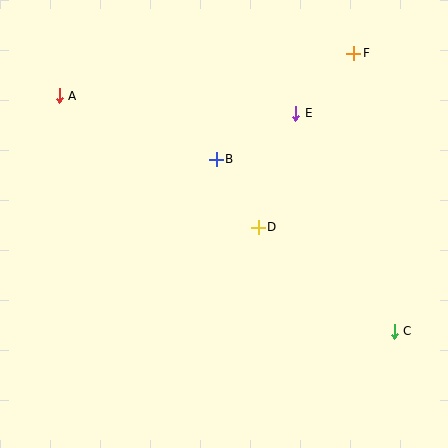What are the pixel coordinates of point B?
Point B is at (216, 159).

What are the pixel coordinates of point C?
Point C is at (394, 331).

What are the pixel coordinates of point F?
Point F is at (354, 53).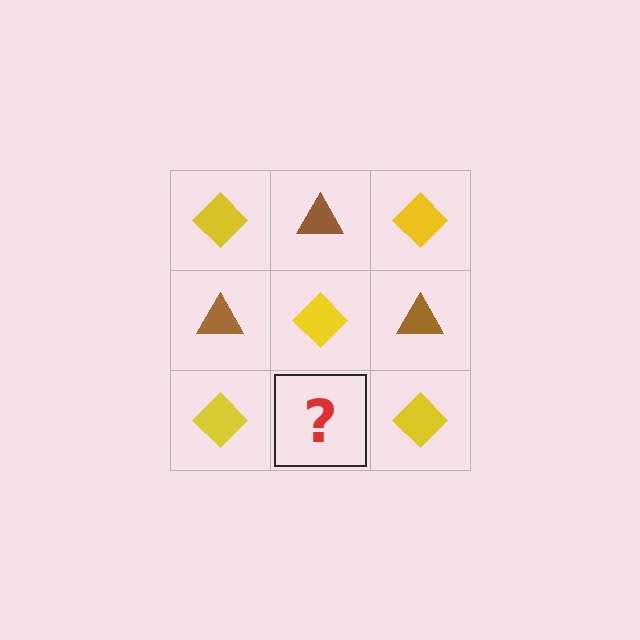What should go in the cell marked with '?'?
The missing cell should contain a brown triangle.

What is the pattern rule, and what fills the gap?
The rule is that it alternates yellow diamond and brown triangle in a checkerboard pattern. The gap should be filled with a brown triangle.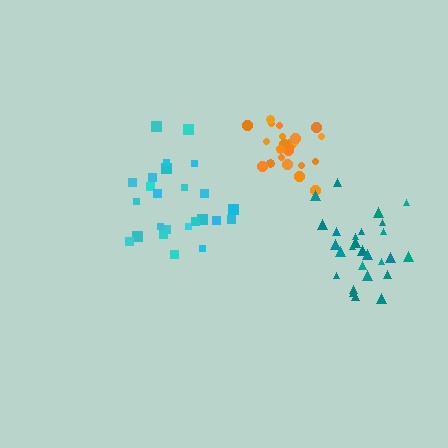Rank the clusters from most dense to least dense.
orange, teal, cyan.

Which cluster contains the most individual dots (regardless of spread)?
Teal (27).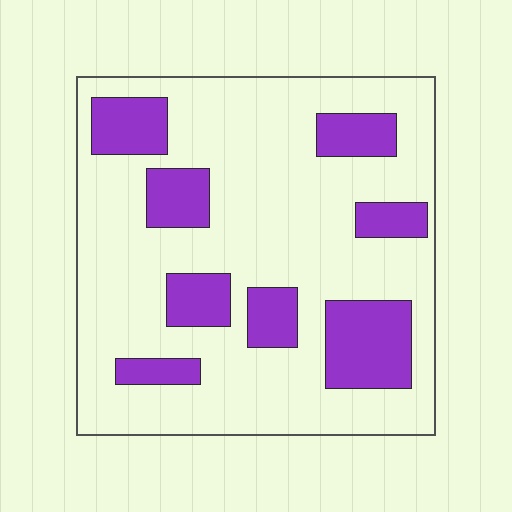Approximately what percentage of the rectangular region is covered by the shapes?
Approximately 25%.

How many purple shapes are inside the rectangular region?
8.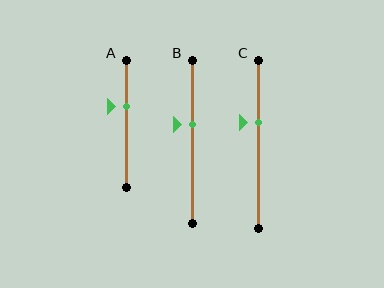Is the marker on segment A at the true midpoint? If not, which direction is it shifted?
No, the marker on segment A is shifted upward by about 13% of the segment length.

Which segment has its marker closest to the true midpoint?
Segment B has its marker closest to the true midpoint.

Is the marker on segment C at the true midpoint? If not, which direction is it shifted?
No, the marker on segment C is shifted upward by about 13% of the segment length.